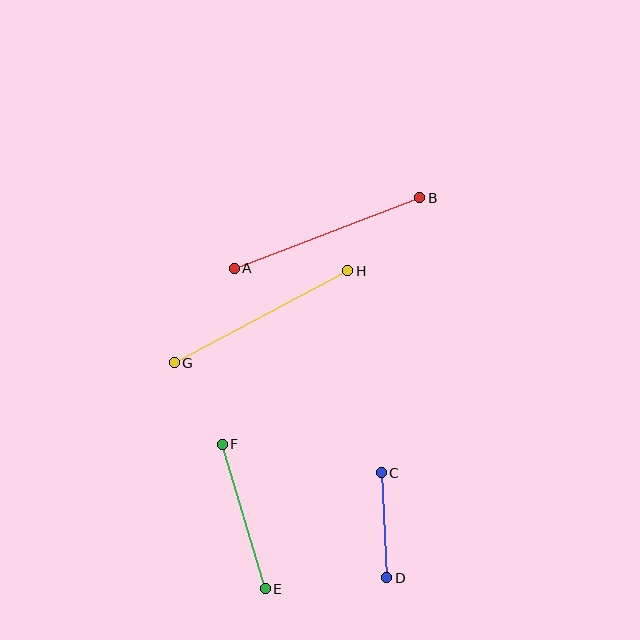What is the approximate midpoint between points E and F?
The midpoint is at approximately (244, 516) pixels.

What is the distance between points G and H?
The distance is approximately 196 pixels.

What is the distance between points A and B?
The distance is approximately 199 pixels.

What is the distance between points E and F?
The distance is approximately 150 pixels.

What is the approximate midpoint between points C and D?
The midpoint is at approximately (384, 525) pixels.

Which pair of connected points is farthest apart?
Points A and B are farthest apart.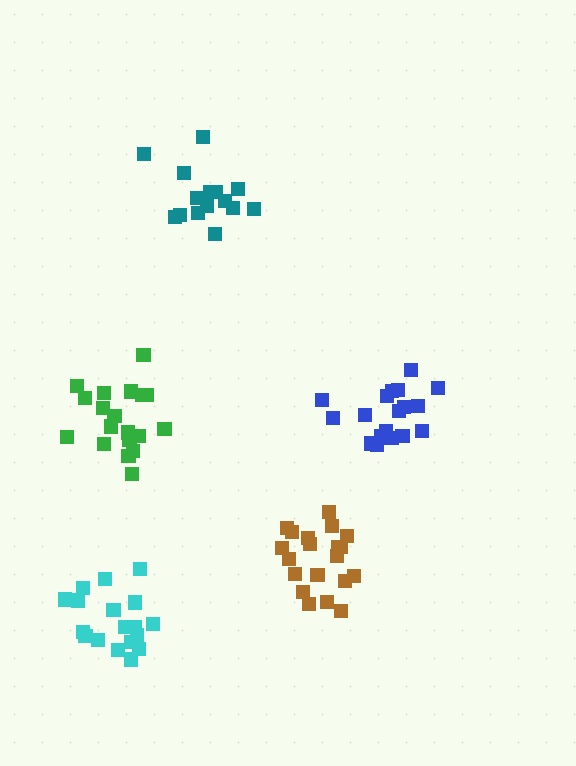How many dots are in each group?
Group 1: 20 dots, Group 2: 20 dots, Group 3: 15 dots, Group 4: 18 dots, Group 5: 18 dots (91 total).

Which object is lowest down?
The cyan cluster is bottommost.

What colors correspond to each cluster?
The clusters are colored: brown, green, teal, cyan, blue.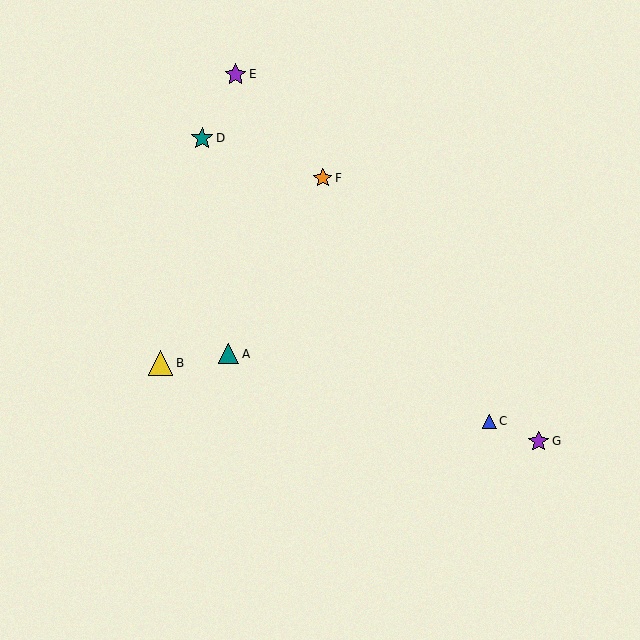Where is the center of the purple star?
The center of the purple star is at (235, 74).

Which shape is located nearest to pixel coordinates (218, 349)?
The teal triangle (labeled A) at (228, 354) is nearest to that location.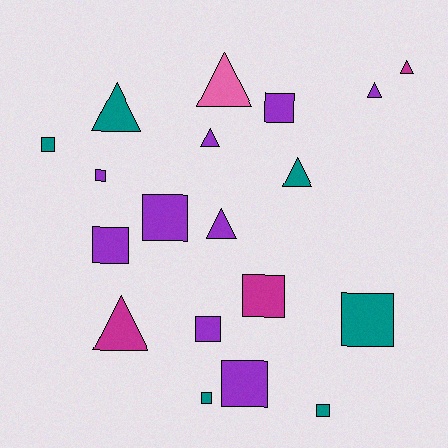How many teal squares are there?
There are 4 teal squares.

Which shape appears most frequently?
Square, with 11 objects.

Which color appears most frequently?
Purple, with 9 objects.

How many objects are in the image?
There are 19 objects.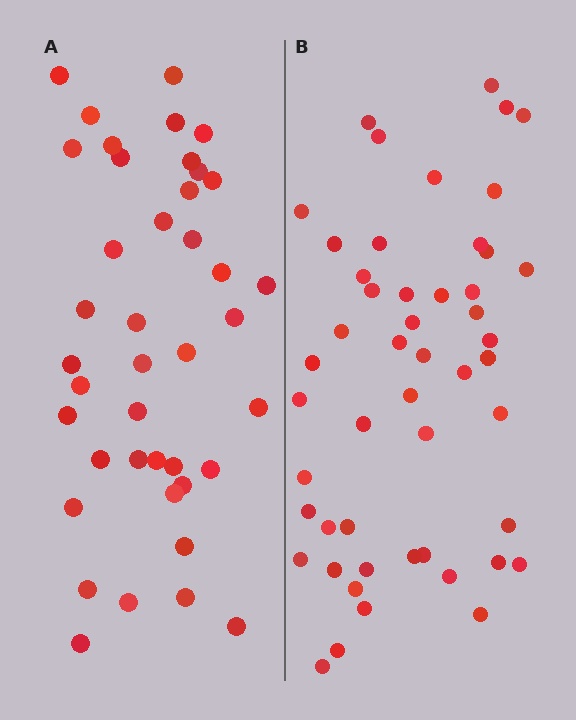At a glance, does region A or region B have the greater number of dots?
Region B (the right region) has more dots.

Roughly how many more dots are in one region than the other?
Region B has roughly 8 or so more dots than region A.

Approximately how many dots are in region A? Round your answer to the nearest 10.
About 40 dots. (The exact count is 41, which rounds to 40.)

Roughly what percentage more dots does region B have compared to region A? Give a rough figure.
About 20% more.